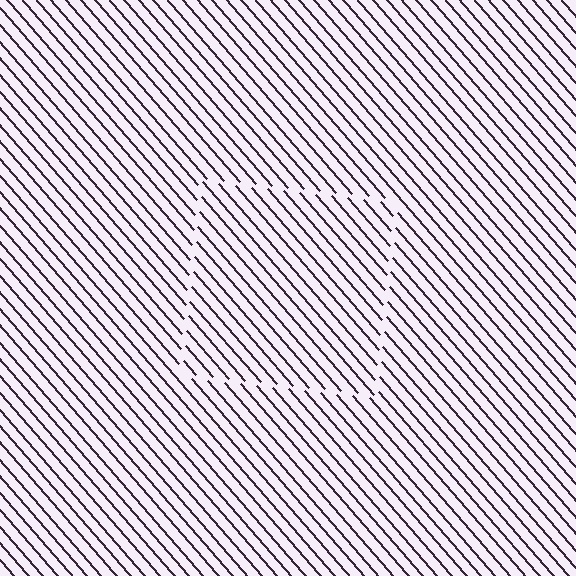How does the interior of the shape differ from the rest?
The interior of the shape contains the same grating, shifted by half a period — the contour is defined by the phase discontinuity where line-ends from the inner and outer gratings abut.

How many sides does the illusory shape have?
4 sides — the line-ends trace a square.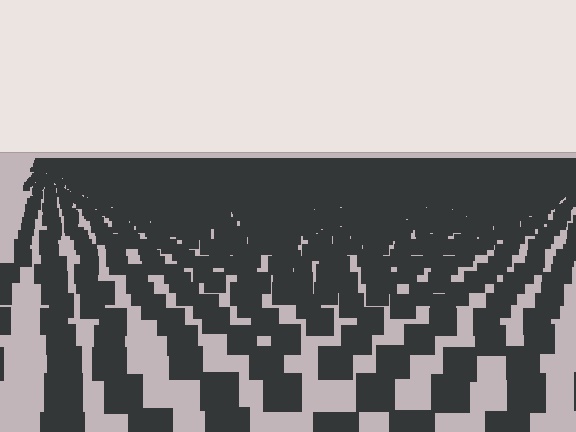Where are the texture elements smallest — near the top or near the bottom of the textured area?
Near the top.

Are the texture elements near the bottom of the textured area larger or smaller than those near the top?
Larger. Near the bottom, elements are closer to the viewer and appear at a bigger on-screen size.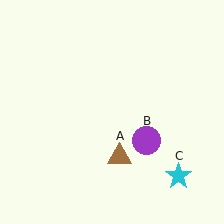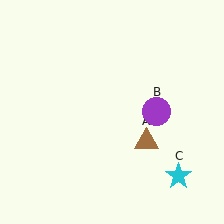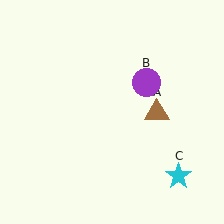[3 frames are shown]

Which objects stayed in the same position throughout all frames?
Cyan star (object C) remained stationary.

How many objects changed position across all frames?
2 objects changed position: brown triangle (object A), purple circle (object B).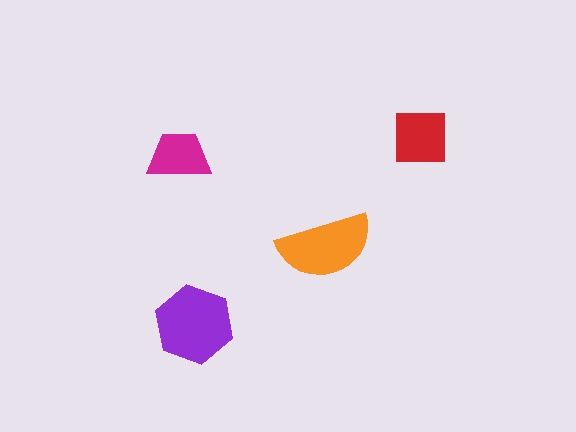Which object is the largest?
The purple hexagon.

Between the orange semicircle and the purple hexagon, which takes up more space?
The purple hexagon.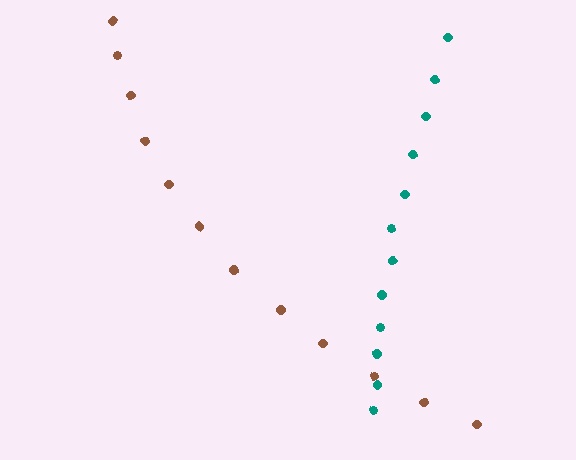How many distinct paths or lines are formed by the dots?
There are 2 distinct paths.